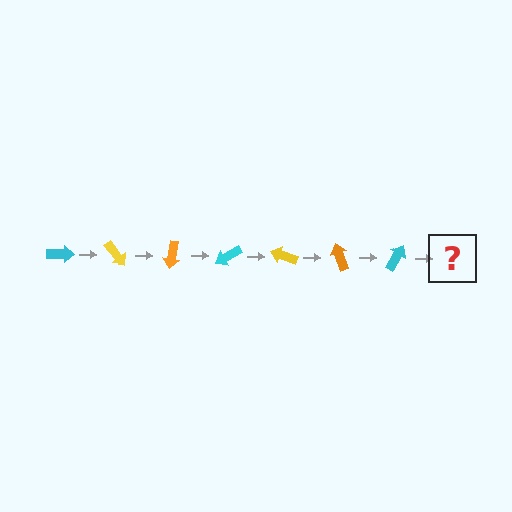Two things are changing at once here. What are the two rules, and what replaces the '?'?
The two rules are that it rotates 50 degrees each step and the color cycles through cyan, yellow, and orange. The '?' should be a yellow arrow, rotated 350 degrees from the start.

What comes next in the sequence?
The next element should be a yellow arrow, rotated 350 degrees from the start.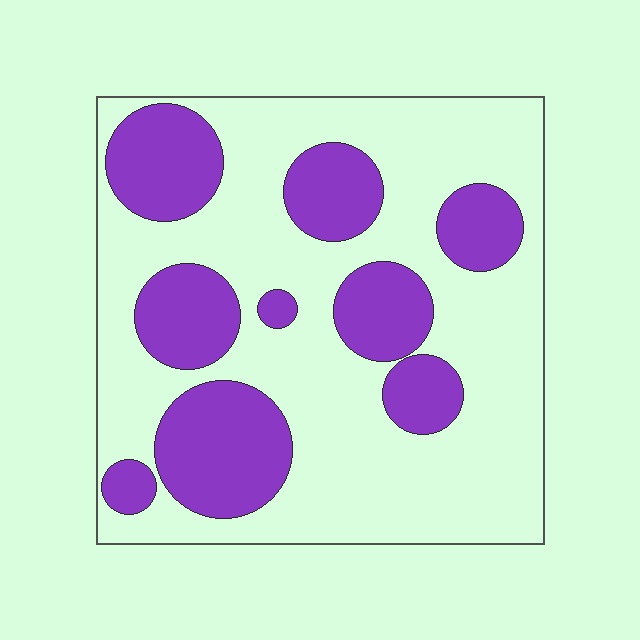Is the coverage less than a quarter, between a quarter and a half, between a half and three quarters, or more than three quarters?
Between a quarter and a half.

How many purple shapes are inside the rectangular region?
9.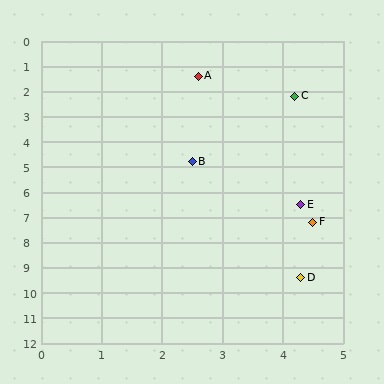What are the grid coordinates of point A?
Point A is at approximately (2.6, 1.4).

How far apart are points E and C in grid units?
Points E and C are about 4.3 grid units apart.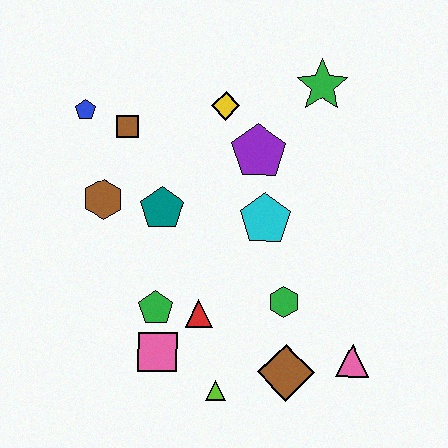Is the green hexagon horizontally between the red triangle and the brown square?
No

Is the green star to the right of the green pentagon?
Yes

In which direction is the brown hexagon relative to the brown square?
The brown hexagon is below the brown square.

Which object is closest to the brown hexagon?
The teal pentagon is closest to the brown hexagon.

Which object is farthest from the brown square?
The pink triangle is farthest from the brown square.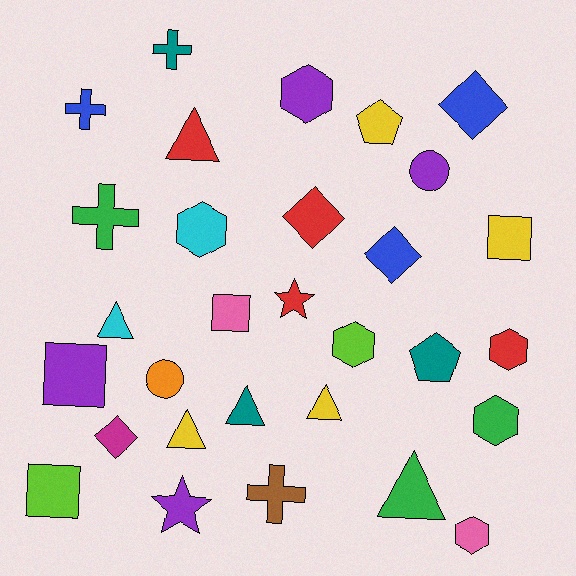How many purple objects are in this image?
There are 4 purple objects.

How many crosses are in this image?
There are 4 crosses.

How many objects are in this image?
There are 30 objects.